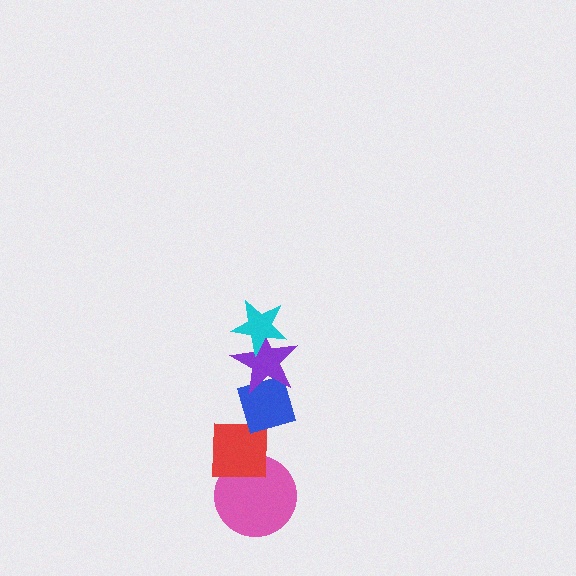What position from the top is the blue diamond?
The blue diamond is 3rd from the top.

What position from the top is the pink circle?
The pink circle is 5th from the top.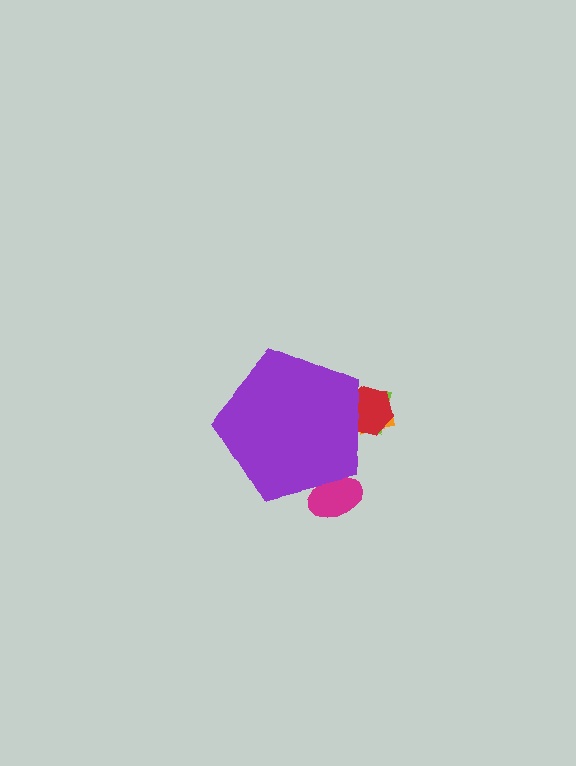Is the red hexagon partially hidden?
Yes, the red hexagon is partially hidden behind the purple pentagon.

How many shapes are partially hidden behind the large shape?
4 shapes are partially hidden.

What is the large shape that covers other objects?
A purple pentagon.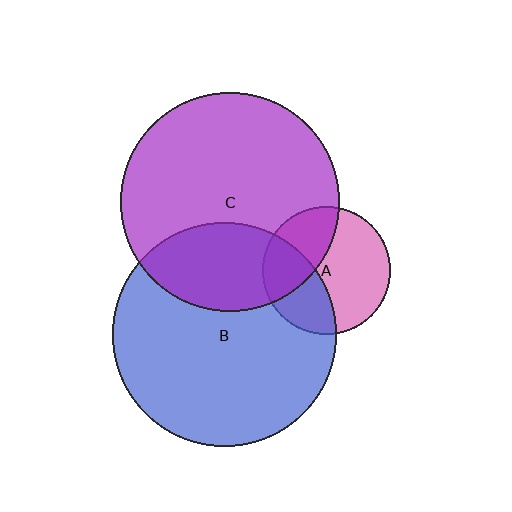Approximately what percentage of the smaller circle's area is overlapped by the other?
Approximately 35%.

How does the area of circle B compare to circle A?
Approximately 3.1 times.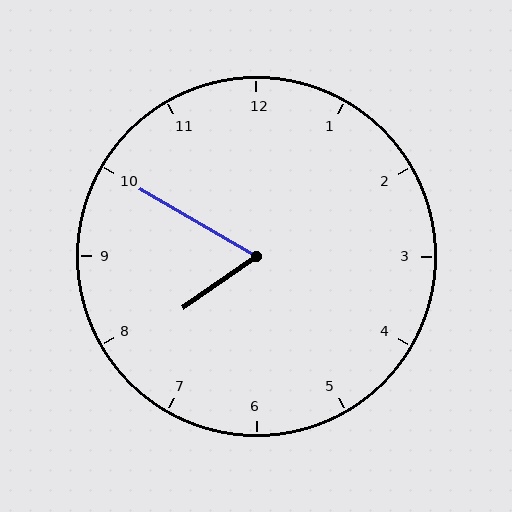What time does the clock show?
7:50.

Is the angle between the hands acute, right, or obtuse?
It is acute.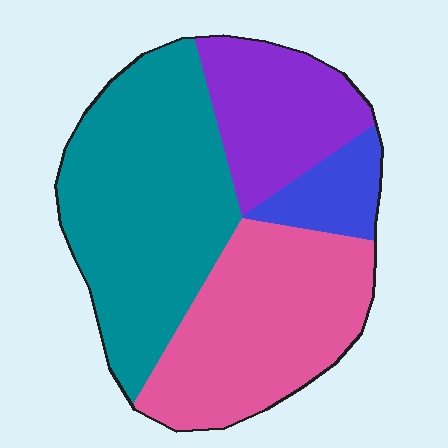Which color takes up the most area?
Teal, at roughly 40%.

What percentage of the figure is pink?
Pink covers around 30% of the figure.